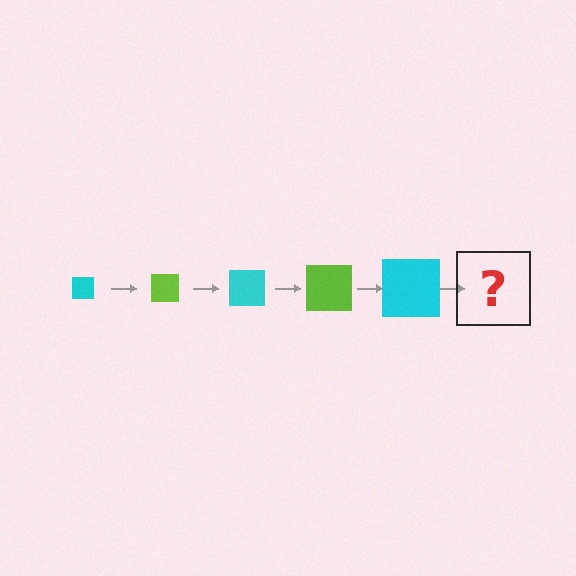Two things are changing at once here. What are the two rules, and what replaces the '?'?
The two rules are that the square grows larger each step and the color cycles through cyan and lime. The '?' should be a lime square, larger than the previous one.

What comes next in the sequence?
The next element should be a lime square, larger than the previous one.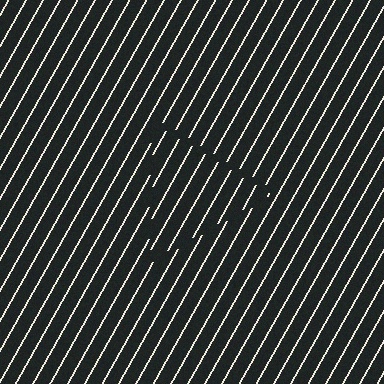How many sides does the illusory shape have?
3 sides — the line-ends trace a triangle.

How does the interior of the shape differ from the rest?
The interior of the shape contains the same grating, shifted by half a period — the contour is defined by the phase discontinuity where line-ends from the inner and outer gratings abut.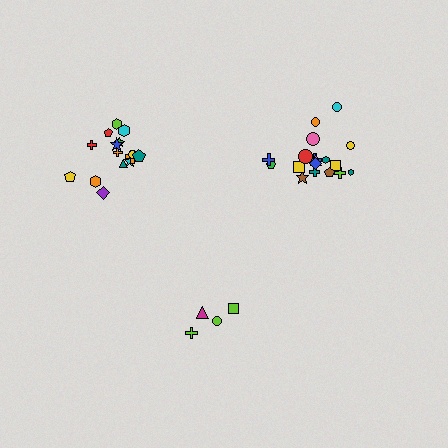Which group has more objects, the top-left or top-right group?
The top-right group.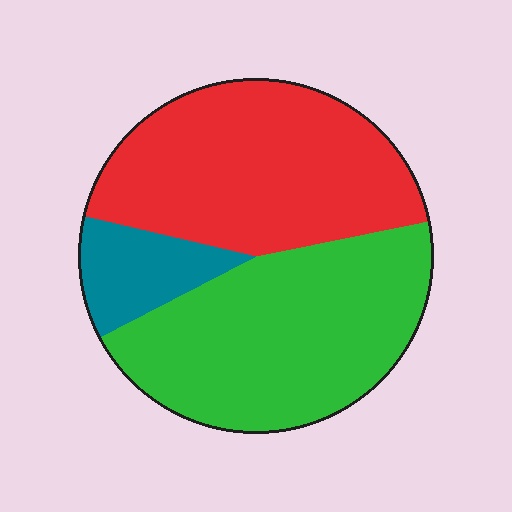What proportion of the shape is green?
Green takes up between a third and a half of the shape.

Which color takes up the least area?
Teal, at roughly 10%.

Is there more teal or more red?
Red.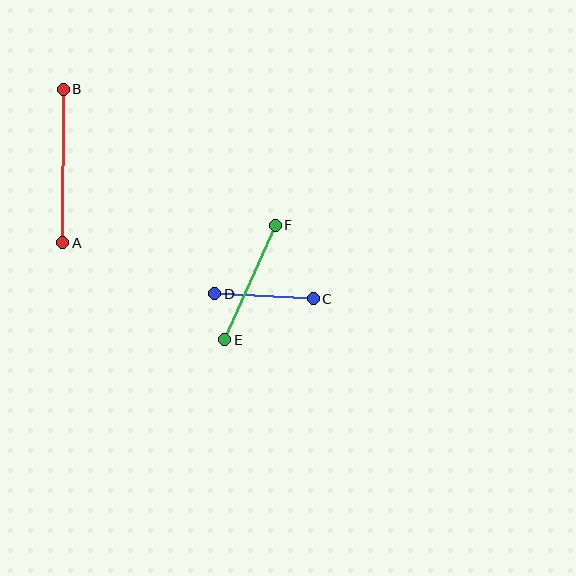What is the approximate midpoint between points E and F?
The midpoint is at approximately (250, 283) pixels.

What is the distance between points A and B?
The distance is approximately 153 pixels.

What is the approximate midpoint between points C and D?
The midpoint is at approximately (264, 296) pixels.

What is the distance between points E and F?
The distance is approximately 125 pixels.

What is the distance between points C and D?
The distance is approximately 99 pixels.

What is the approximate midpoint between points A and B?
The midpoint is at approximately (63, 166) pixels.